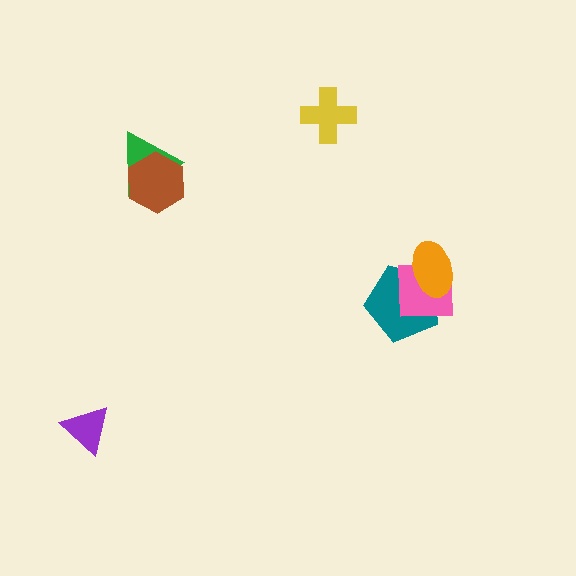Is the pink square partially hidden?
Yes, it is partially covered by another shape.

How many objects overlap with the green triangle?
1 object overlaps with the green triangle.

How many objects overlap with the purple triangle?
0 objects overlap with the purple triangle.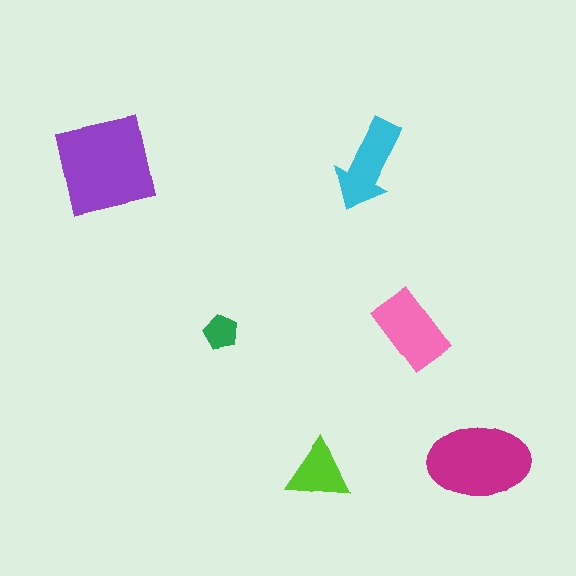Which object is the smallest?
The green pentagon.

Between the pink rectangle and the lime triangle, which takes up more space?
The pink rectangle.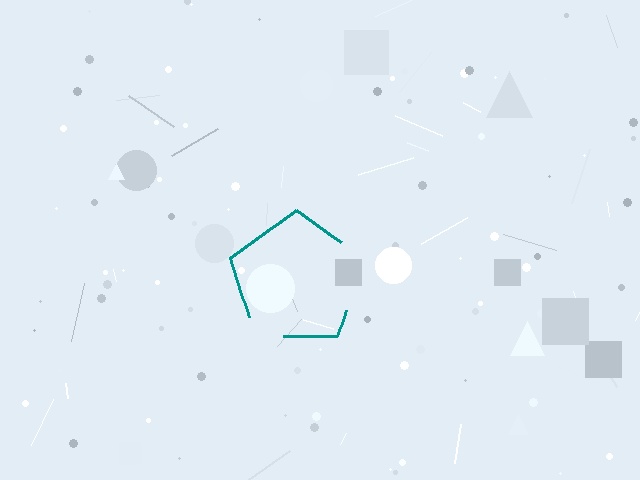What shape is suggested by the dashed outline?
The dashed outline suggests a pentagon.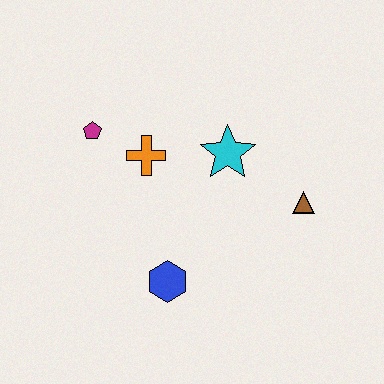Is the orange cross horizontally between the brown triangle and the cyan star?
No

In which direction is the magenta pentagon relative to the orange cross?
The magenta pentagon is to the left of the orange cross.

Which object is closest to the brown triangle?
The cyan star is closest to the brown triangle.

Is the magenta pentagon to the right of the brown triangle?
No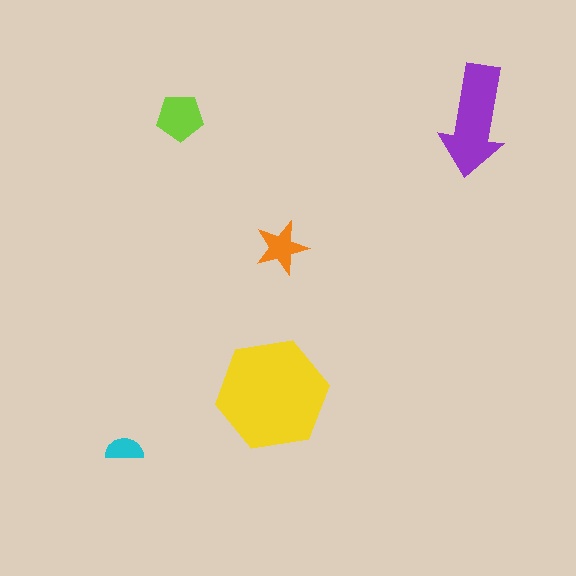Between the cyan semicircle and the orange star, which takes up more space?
The orange star.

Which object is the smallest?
The cyan semicircle.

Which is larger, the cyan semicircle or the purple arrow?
The purple arrow.